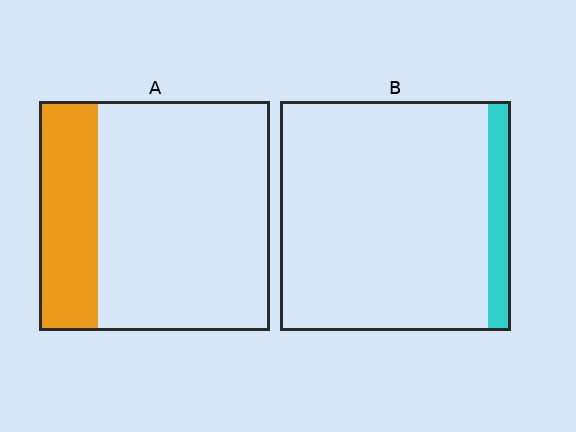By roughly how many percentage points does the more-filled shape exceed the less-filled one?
By roughly 15 percentage points (A over B).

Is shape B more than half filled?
No.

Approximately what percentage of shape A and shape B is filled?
A is approximately 25% and B is approximately 10%.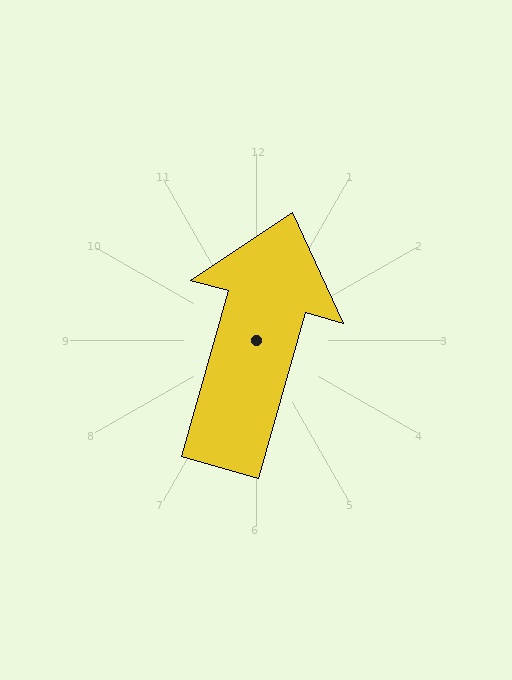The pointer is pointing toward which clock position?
Roughly 1 o'clock.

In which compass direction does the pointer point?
North.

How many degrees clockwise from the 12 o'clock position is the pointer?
Approximately 16 degrees.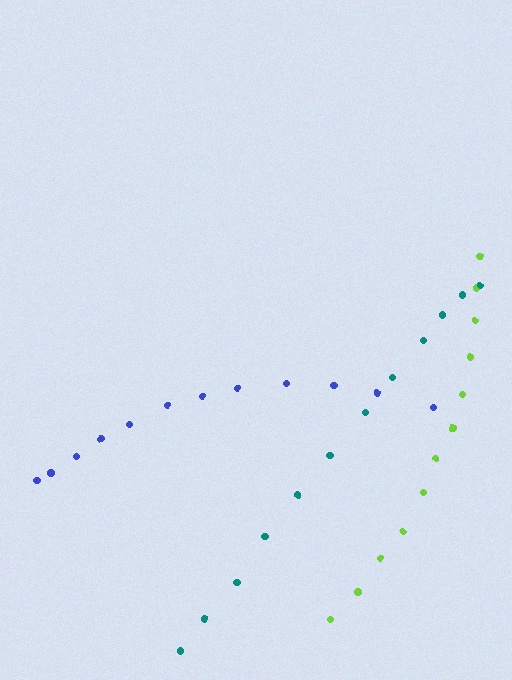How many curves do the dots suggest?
There are 3 distinct paths.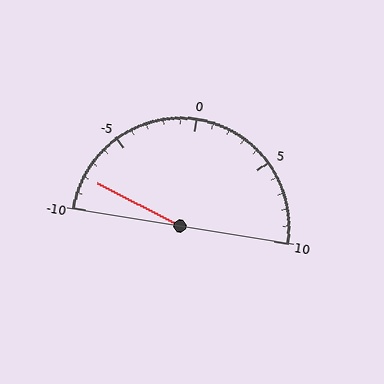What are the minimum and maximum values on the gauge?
The gauge ranges from -10 to 10.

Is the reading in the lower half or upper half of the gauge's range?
The reading is in the lower half of the range (-10 to 10).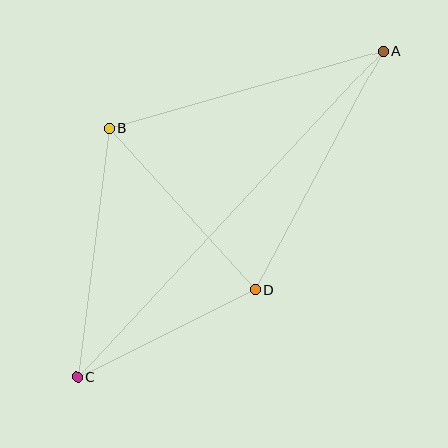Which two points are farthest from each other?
Points A and C are farthest from each other.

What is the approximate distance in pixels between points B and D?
The distance between B and D is approximately 218 pixels.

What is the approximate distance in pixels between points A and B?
The distance between A and B is approximately 284 pixels.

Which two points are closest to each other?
Points C and D are closest to each other.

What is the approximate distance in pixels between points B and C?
The distance between B and C is approximately 251 pixels.